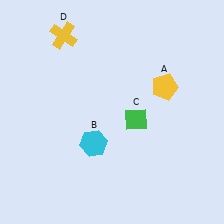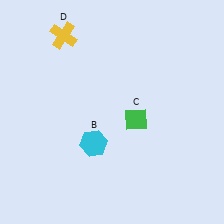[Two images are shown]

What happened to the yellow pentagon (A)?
The yellow pentagon (A) was removed in Image 2. It was in the top-right area of Image 1.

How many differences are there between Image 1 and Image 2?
There is 1 difference between the two images.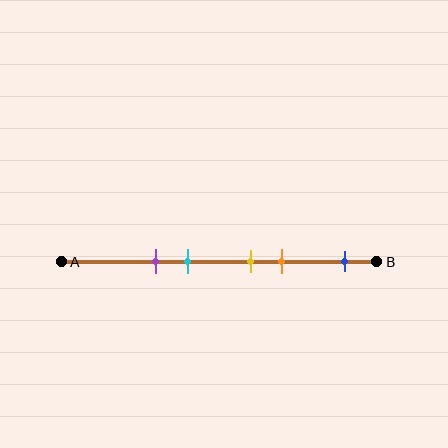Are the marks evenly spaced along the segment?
No, the marks are not evenly spaced.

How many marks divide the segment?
There are 5 marks dividing the segment.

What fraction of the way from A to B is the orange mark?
The orange mark is approximately 70% (0.7) of the way from A to B.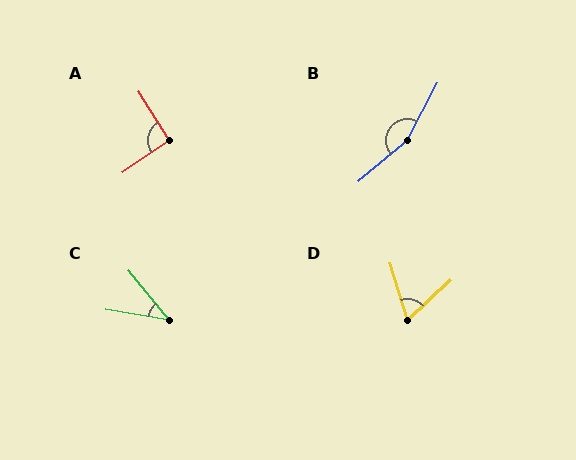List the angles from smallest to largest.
C (41°), D (64°), A (92°), B (157°).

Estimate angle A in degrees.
Approximately 92 degrees.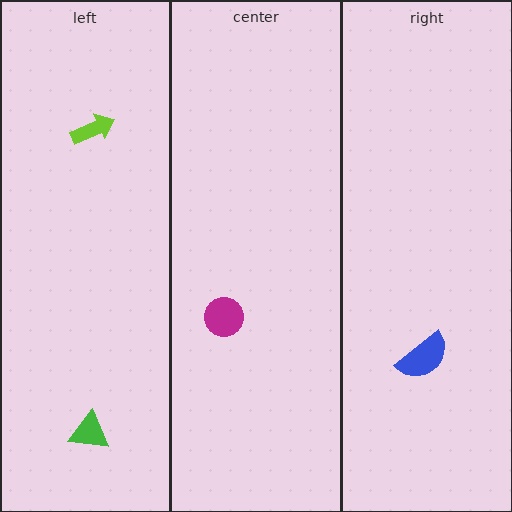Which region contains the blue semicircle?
The right region.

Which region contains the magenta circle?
The center region.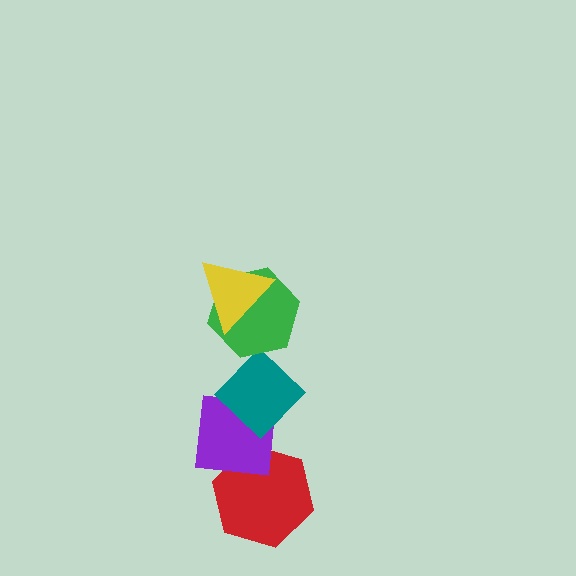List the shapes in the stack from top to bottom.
From top to bottom: the yellow triangle, the green hexagon, the teal diamond, the purple square, the red hexagon.